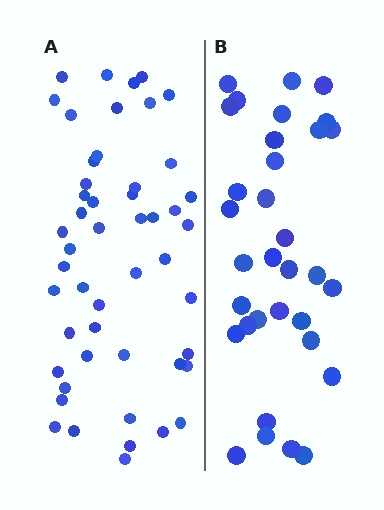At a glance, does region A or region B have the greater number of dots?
Region A (the left region) has more dots.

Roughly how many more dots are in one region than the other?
Region A has approximately 15 more dots than region B.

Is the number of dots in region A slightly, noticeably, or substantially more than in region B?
Region A has substantially more. The ratio is roughly 1.5 to 1.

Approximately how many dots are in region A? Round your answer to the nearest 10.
About 50 dots.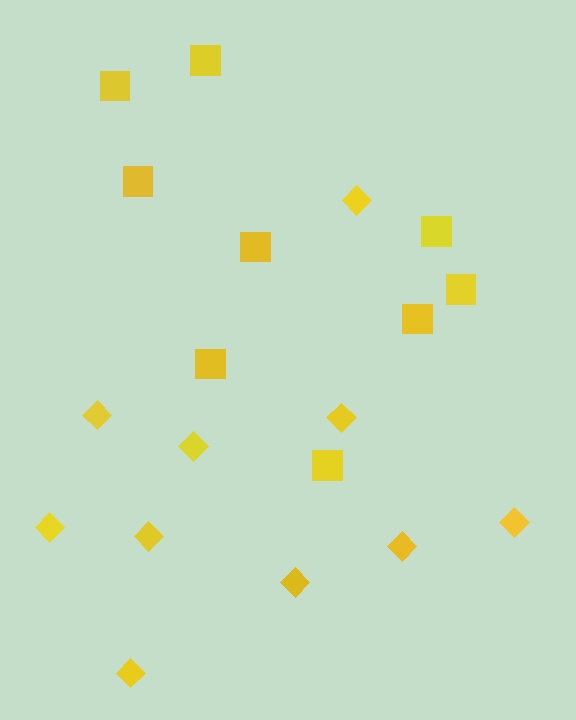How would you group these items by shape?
There are 2 groups: one group of diamonds (10) and one group of squares (9).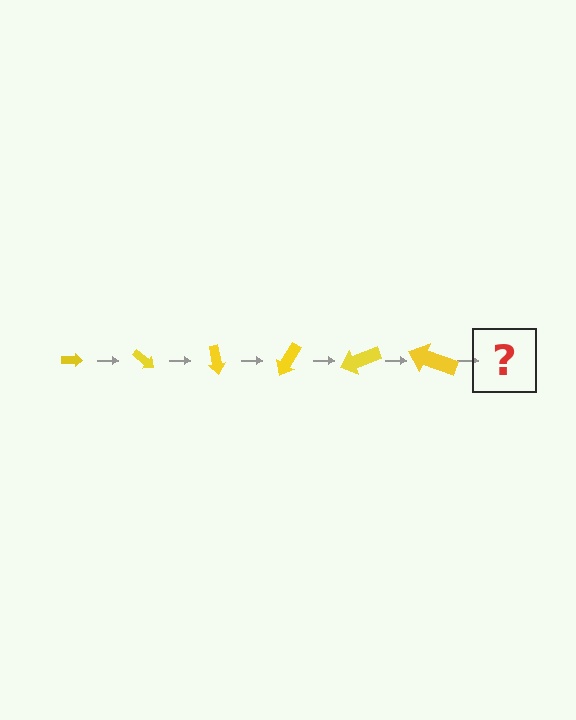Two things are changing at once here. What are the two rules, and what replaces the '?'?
The two rules are that the arrow grows larger each step and it rotates 40 degrees each step. The '?' should be an arrow, larger than the previous one and rotated 240 degrees from the start.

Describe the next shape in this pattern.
It should be an arrow, larger than the previous one and rotated 240 degrees from the start.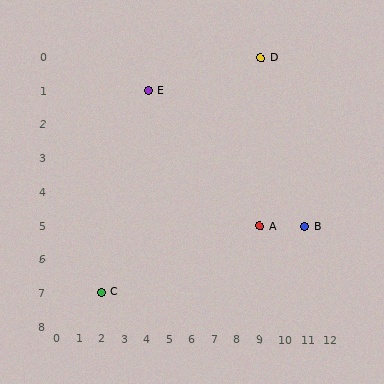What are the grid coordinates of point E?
Point E is at grid coordinates (4, 1).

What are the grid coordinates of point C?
Point C is at grid coordinates (2, 7).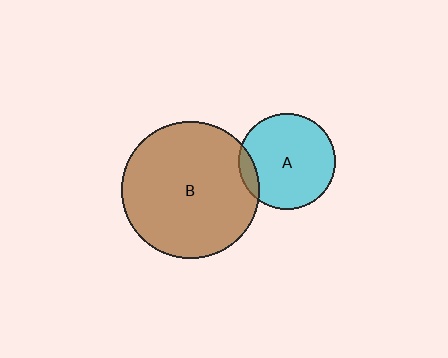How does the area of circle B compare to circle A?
Approximately 2.0 times.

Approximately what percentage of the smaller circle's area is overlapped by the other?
Approximately 10%.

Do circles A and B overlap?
Yes.